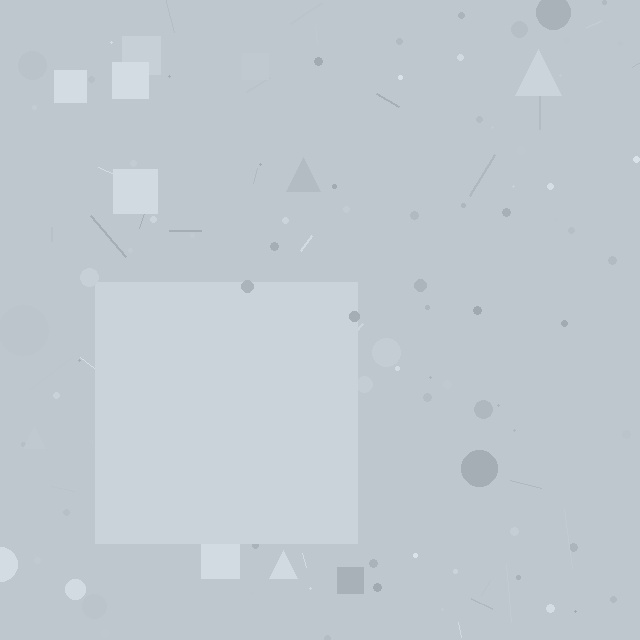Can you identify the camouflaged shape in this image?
The camouflaged shape is a square.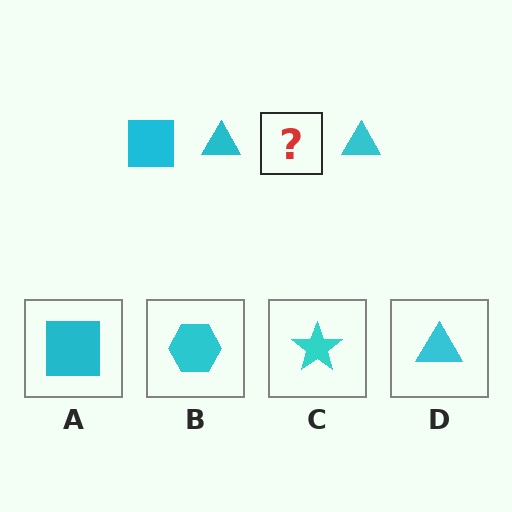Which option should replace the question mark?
Option A.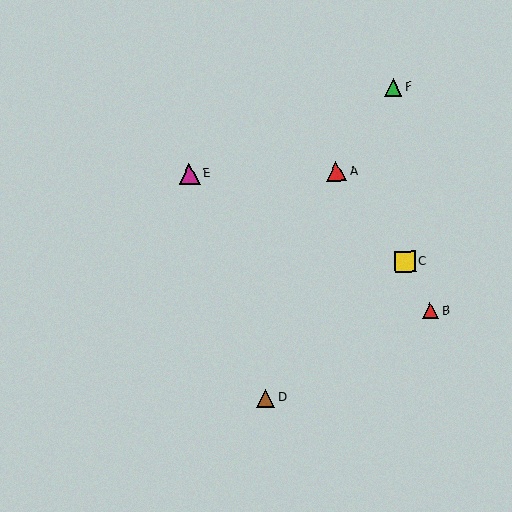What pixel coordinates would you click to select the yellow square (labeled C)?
Click at (405, 262) to select the yellow square C.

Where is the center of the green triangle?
The center of the green triangle is at (393, 87).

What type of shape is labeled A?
Shape A is a red triangle.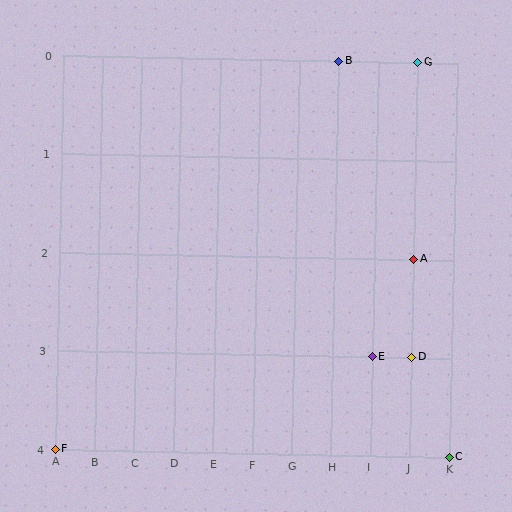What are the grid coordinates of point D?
Point D is at grid coordinates (J, 3).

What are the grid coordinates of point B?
Point B is at grid coordinates (H, 0).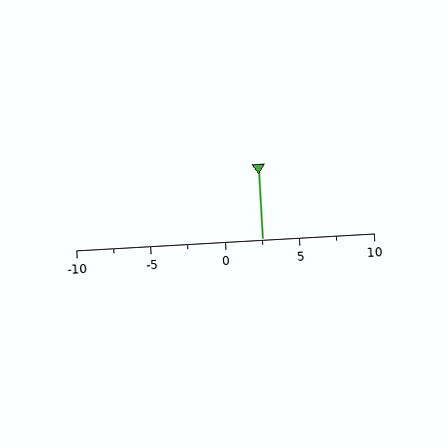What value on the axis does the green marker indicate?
The marker indicates approximately 2.5.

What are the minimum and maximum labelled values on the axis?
The axis runs from -10 to 10.